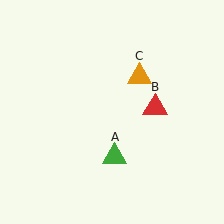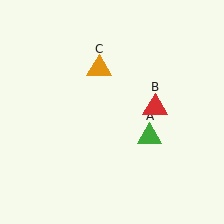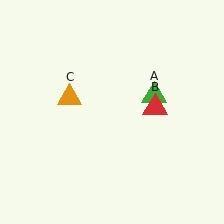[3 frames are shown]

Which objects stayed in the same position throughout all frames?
Red triangle (object B) remained stationary.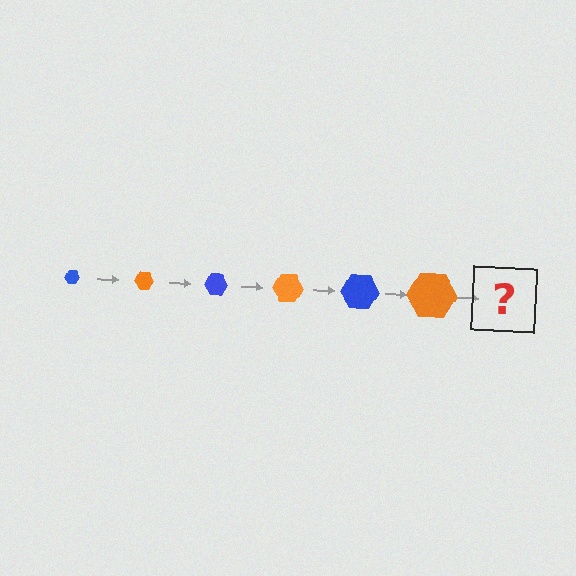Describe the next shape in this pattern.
It should be a blue hexagon, larger than the previous one.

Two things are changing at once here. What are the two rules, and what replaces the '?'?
The two rules are that the hexagon grows larger each step and the color cycles through blue and orange. The '?' should be a blue hexagon, larger than the previous one.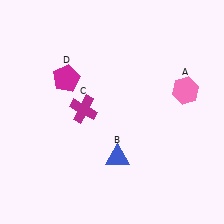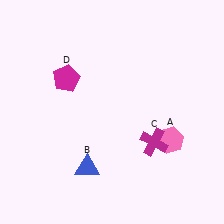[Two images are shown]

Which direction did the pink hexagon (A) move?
The pink hexagon (A) moved down.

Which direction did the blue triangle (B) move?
The blue triangle (B) moved left.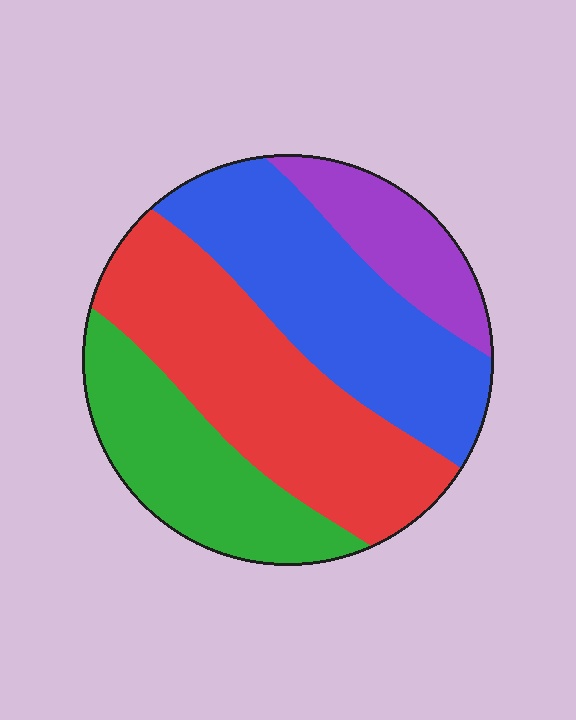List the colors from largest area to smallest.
From largest to smallest: red, blue, green, purple.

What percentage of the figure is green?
Green covers roughly 20% of the figure.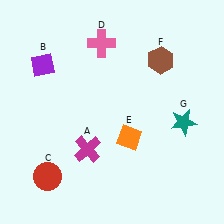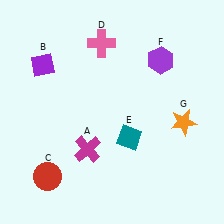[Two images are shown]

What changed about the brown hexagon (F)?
In Image 1, F is brown. In Image 2, it changed to purple.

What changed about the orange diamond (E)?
In Image 1, E is orange. In Image 2, it changed to teal.